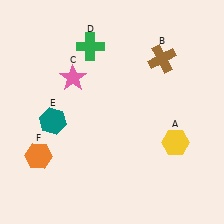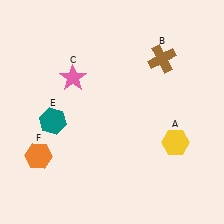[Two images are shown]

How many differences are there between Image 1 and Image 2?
There is 1 difference between the two images.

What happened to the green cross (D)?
The green cross (D) was removed in Image 2. It was in the top-left area of Image 1.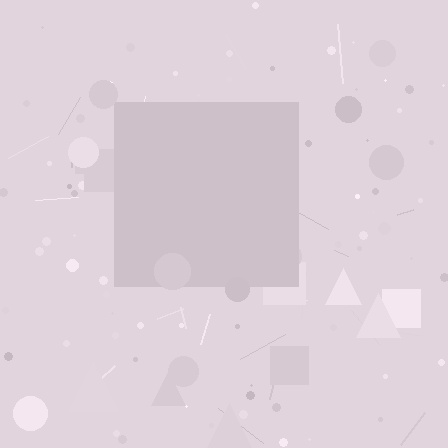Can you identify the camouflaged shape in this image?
The camouflaged shape is a square.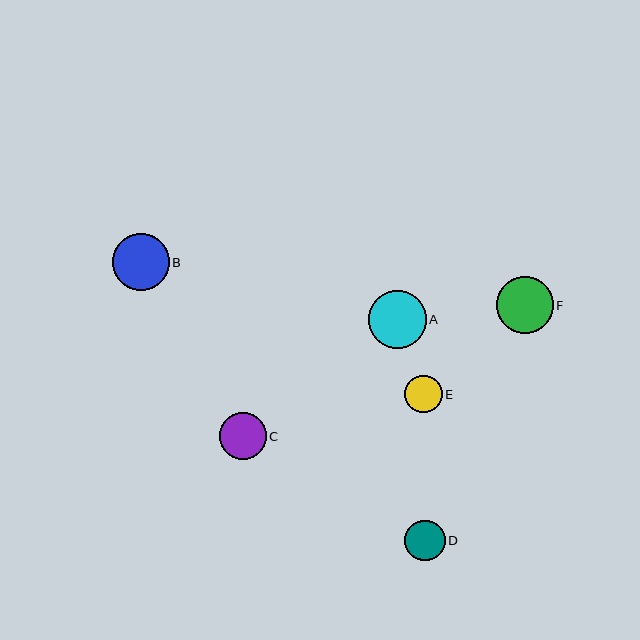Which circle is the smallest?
Circle E is the smallest with a size of approximately 37 pixels.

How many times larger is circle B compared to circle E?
Circle B is approximately 1.5 times the size of circle E.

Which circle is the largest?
Circle A is the largest with a size of approximately 58 pixels.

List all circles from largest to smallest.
From largest to smallest: A, B, F, C, D, E.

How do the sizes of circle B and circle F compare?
Circle B and circle F are approximately the same size.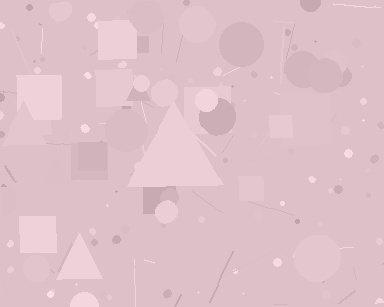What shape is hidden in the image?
A triangle is hidden in the image.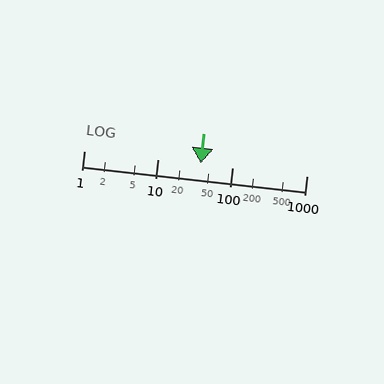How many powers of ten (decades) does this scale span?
The scale spans 3 decades, from 1 to 1000.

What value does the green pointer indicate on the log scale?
The pointer indicates approximately 38.